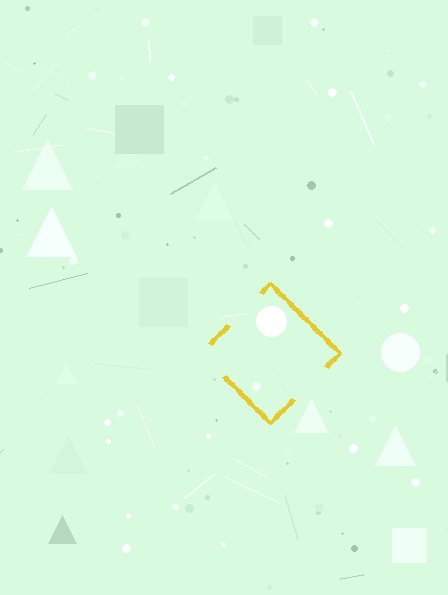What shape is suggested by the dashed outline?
The dashed outline suggests a diamond.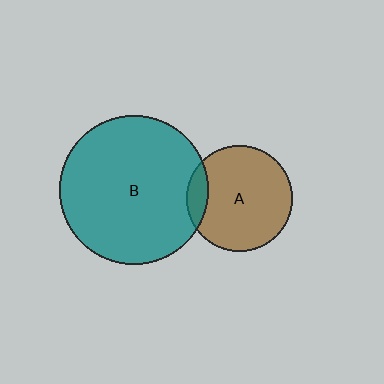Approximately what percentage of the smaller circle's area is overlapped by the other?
Approximately 10%.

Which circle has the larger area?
Circle B (teal).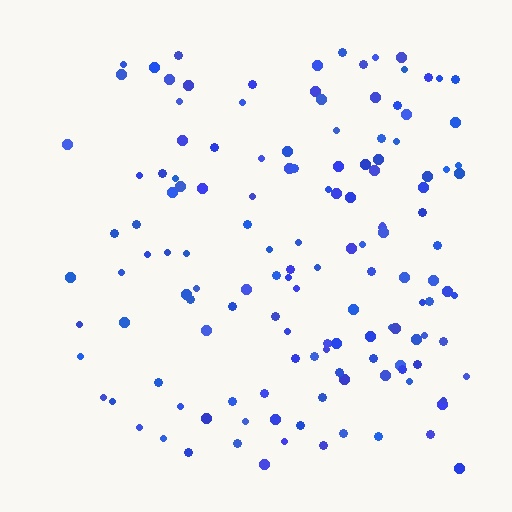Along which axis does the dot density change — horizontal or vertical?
Horizontal.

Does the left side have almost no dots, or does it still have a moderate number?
Still a moderate number, just noticeably fewer than the right.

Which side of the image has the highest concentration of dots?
The right.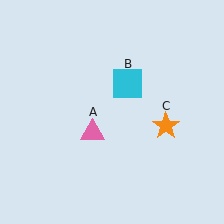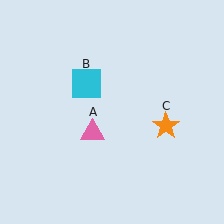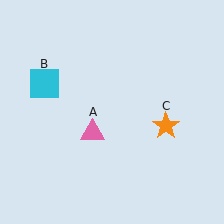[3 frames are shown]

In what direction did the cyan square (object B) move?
The cyan square (object B) moved left.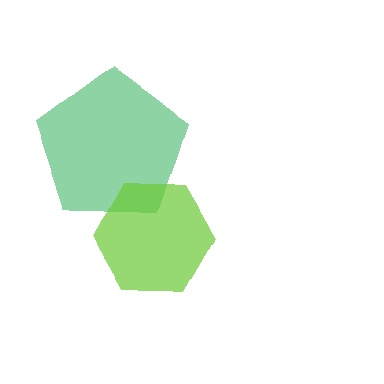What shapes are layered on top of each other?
The layered shapes are: a green pentagon, a lime hexagon.